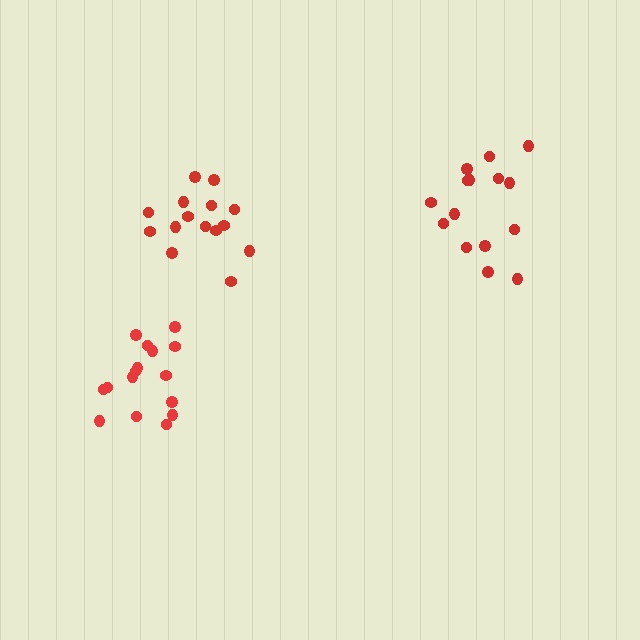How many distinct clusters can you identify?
There are 3 distinct clusters.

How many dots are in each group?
Group 1: 16 dots, Group 2: 15 dots, Group 3: 15 dots (46 total).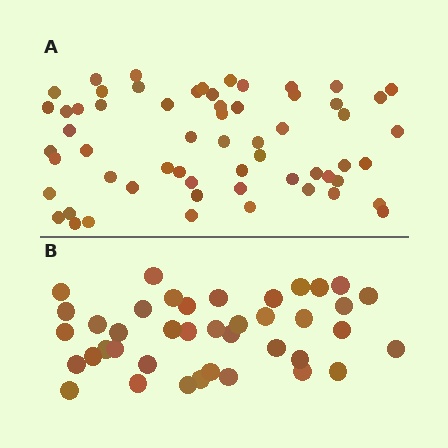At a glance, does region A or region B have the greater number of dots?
Region A (the top region) has more dots.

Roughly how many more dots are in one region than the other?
Region A has approximately 20 more dots than region B.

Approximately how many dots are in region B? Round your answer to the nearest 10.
About 40 dots.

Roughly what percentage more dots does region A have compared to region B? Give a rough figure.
About 50% more.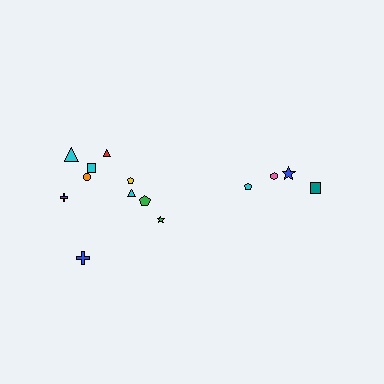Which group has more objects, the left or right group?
The left group.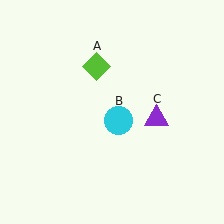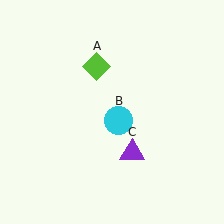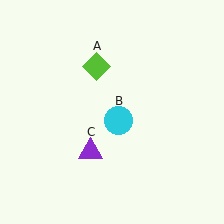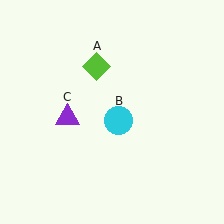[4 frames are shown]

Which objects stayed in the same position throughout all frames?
Lime diamond (object A) and cyan circle (object B) remained stationary.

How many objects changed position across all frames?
1 object changed position: purple triangle (object C).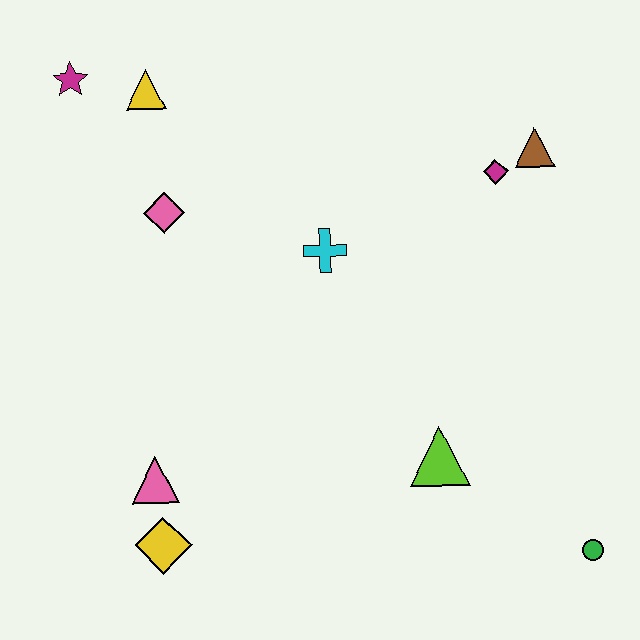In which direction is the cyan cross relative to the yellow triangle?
The cyan cross is to the right of the yellow triangle.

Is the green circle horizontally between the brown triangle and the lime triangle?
No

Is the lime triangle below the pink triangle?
No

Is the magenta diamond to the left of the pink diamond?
No